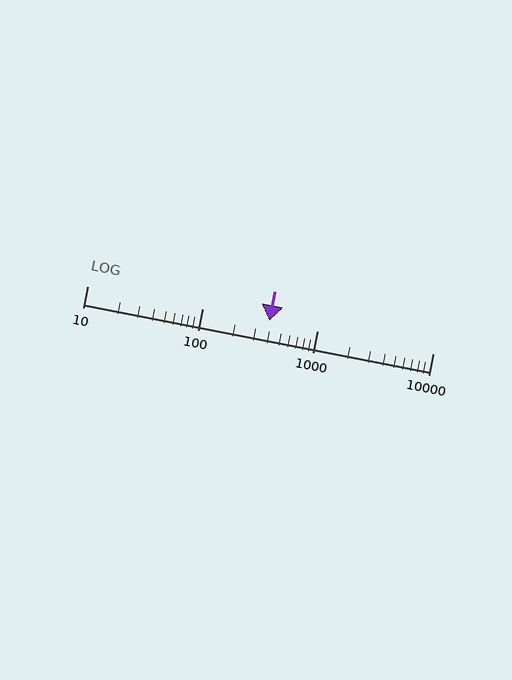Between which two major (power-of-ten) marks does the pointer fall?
The pointer is between 100 and 1000.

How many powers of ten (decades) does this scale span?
The scale spans 3 decades, from 10 to 10000.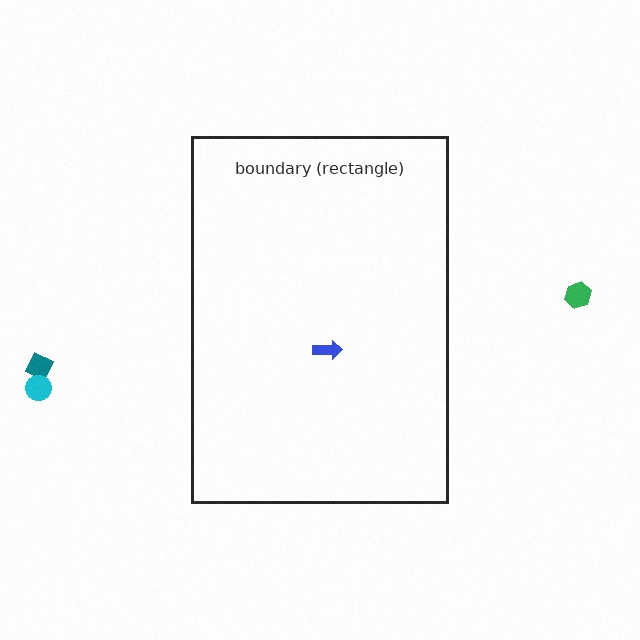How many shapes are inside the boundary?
1 inside, 3 outside.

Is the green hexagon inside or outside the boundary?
Outside.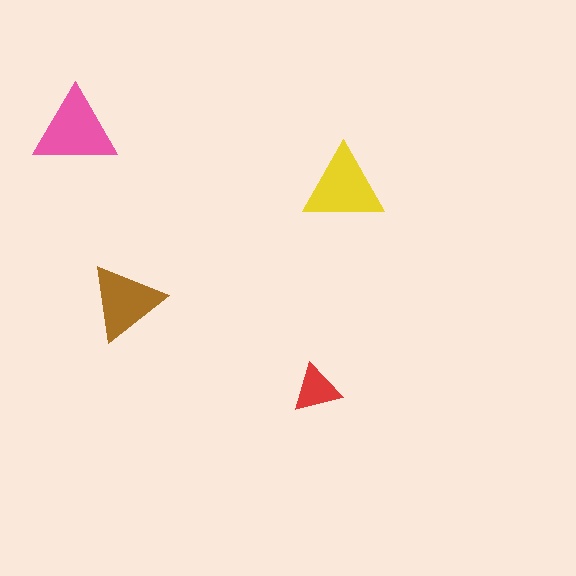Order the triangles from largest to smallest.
the pink one, the yellow one, the brown one, the red one.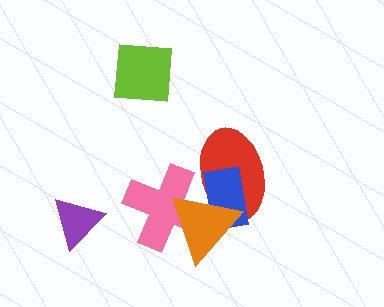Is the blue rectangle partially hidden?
Yes, it is partially covered by another shape.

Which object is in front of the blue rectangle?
The orange triangle is in front of the blue rectangle.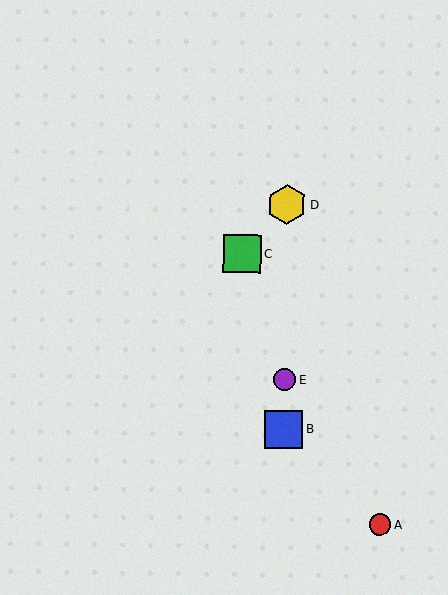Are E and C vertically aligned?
No, E is at x≈284 and C is at x≈242.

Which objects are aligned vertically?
Objects B, D, E are aligned vertically.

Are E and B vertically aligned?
Yes, both are at x≈284.